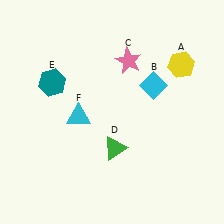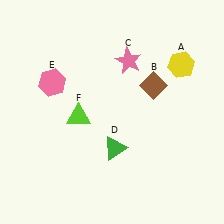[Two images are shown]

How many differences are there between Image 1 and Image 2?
There are 3 differences between the two images.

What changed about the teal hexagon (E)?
In Image 1, E is teal. In Image 2, it changed to pink.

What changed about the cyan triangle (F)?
In Image 1, F is cyan. In Image 2, it changed to lime.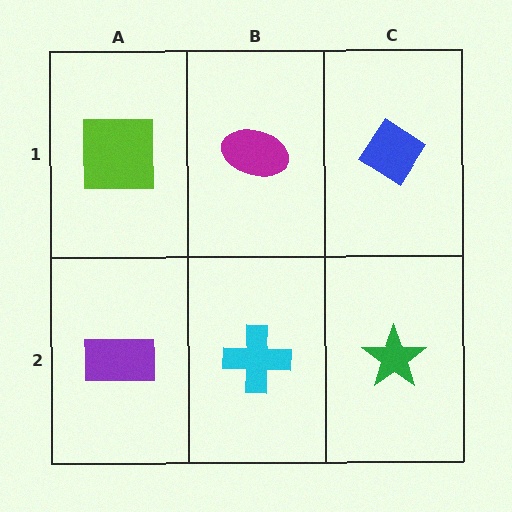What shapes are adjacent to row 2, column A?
A lime square (row 1, column A), a cyan cross (row 2, column B).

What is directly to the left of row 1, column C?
A magenta ellipse.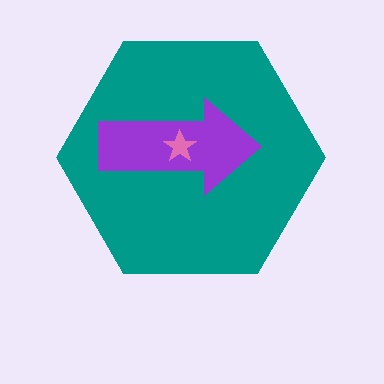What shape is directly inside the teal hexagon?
The purple arrow.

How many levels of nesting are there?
3.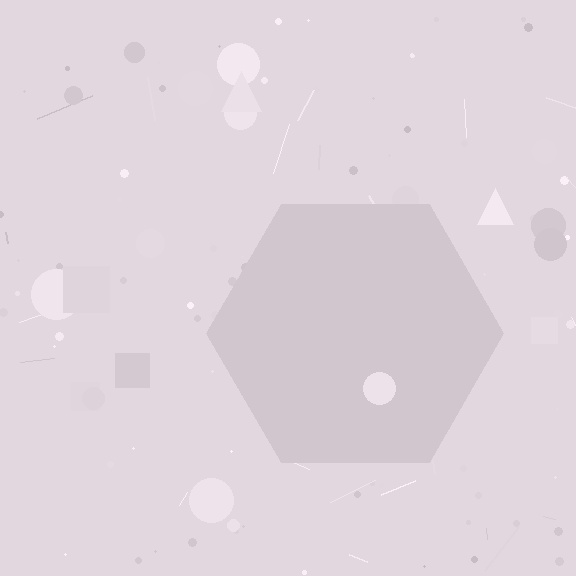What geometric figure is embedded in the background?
A hexagon is embedded in the background.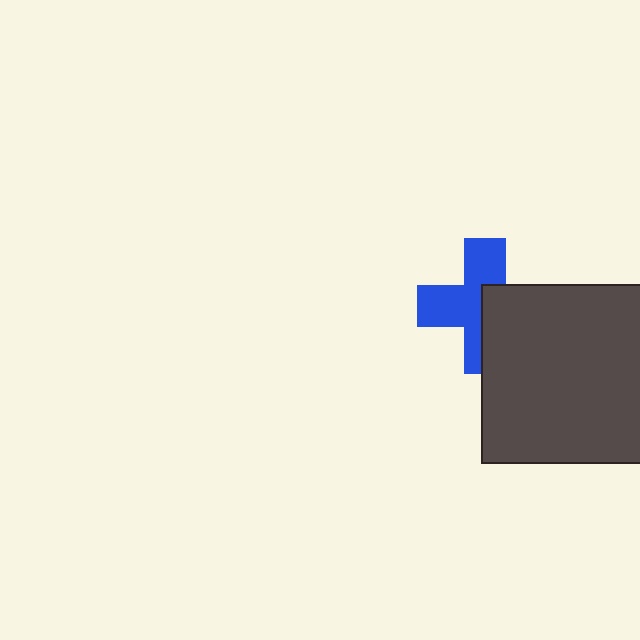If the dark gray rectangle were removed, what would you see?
You would see the complete blue cross.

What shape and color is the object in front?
The object in front is a dark gray rectangle.